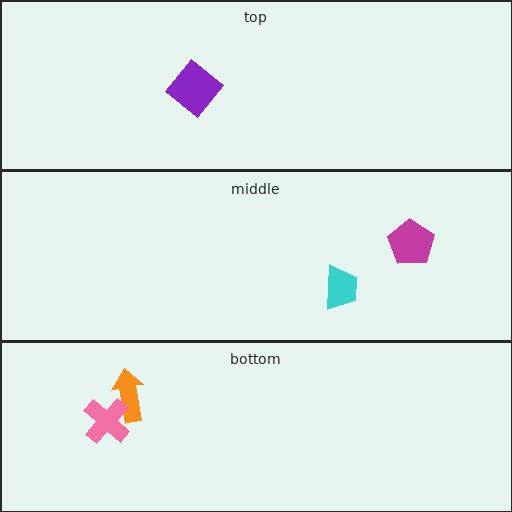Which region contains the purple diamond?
The top region.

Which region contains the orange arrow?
The bottom region.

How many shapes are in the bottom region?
2.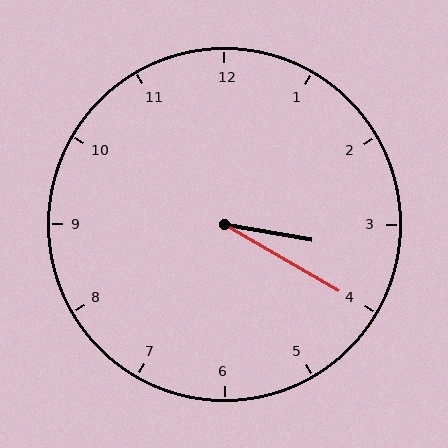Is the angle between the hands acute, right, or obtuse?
It is acute.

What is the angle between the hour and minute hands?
Approximately 20 degrees.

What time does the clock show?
3:20.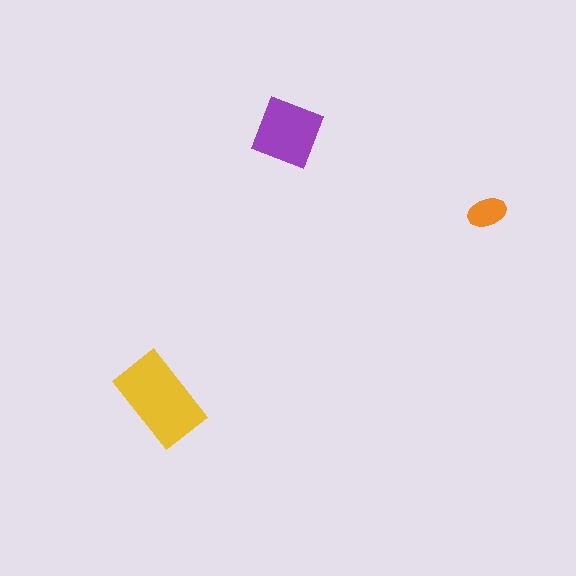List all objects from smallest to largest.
The orange ellipse, the purple square, the yellow rectangle.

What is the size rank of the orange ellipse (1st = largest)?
3rd.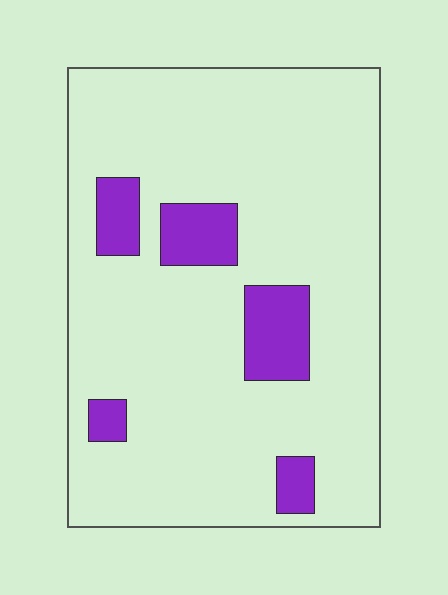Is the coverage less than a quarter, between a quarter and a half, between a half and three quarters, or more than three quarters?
Less than a quarter.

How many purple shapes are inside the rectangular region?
5.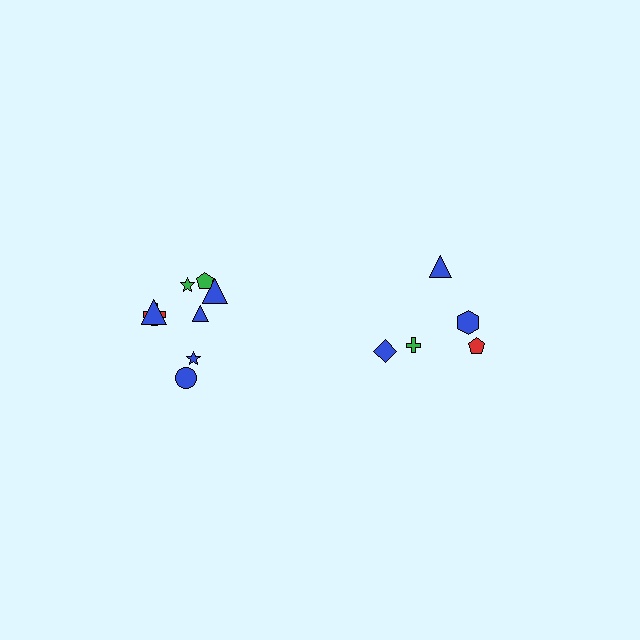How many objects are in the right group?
There are 5 objects.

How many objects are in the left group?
There are 8 objects.